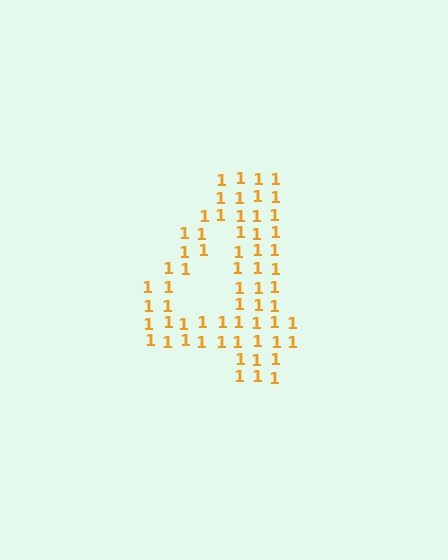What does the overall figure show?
The overall figure shows the digit 4.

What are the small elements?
The small elements are digit 1's.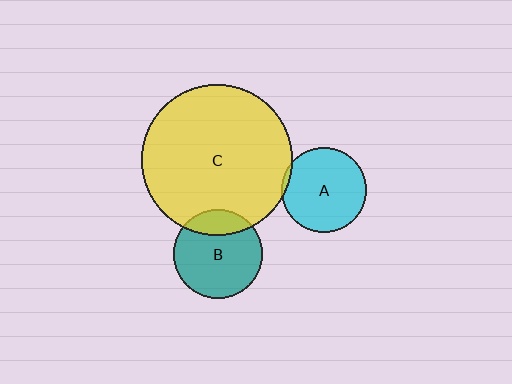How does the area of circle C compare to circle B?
Approximately 2.9 times.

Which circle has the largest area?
Circle C (yellow).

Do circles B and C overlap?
Yes.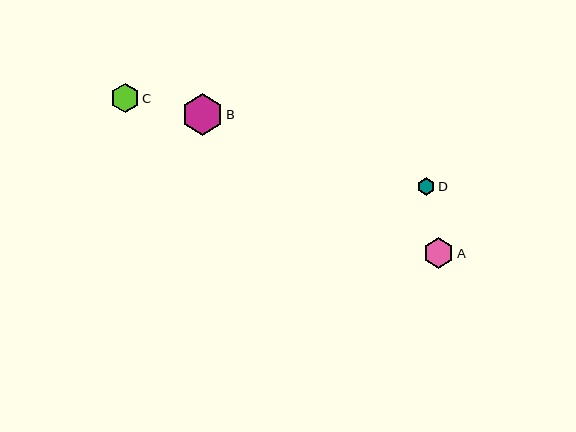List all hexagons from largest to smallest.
From largest to smallest: B, A, C, D.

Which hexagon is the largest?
Hexagon B is the largest with a size of approximately 41 pixels.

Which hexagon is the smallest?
Hexagon D is the smallest with a size of approximately 17 pixels.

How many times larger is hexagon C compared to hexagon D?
Hexagon C is approximately 1.6 times the size of hexagon D.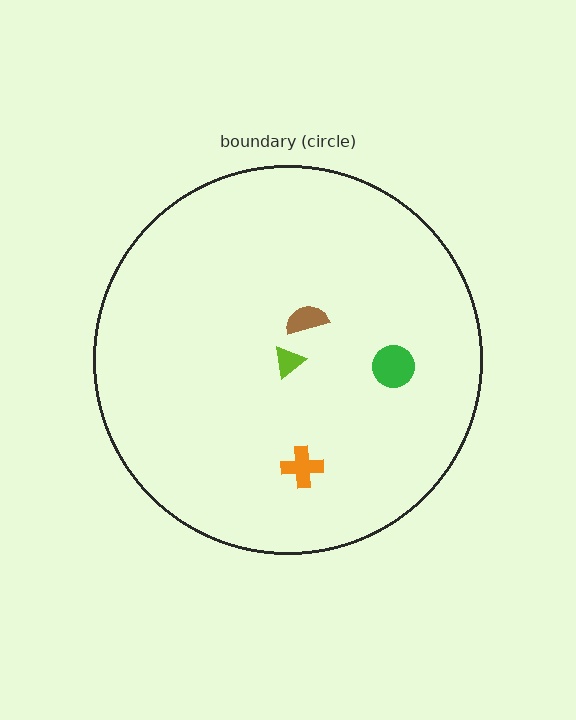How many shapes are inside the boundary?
4 inside, 0 outside.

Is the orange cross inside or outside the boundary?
Inside.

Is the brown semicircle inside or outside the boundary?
Inside.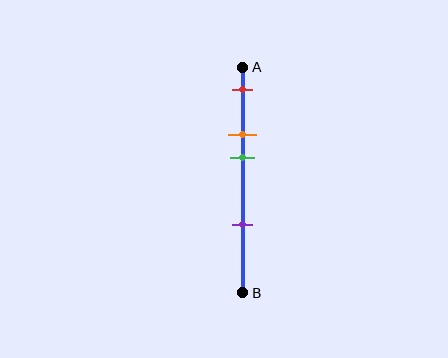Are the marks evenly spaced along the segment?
No, the marks are not evenly spaced.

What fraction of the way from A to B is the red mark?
The red mark is approximately 10% (0.1) of the way from A to B.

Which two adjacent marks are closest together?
The orange and green marks are the closest adjacent pair.